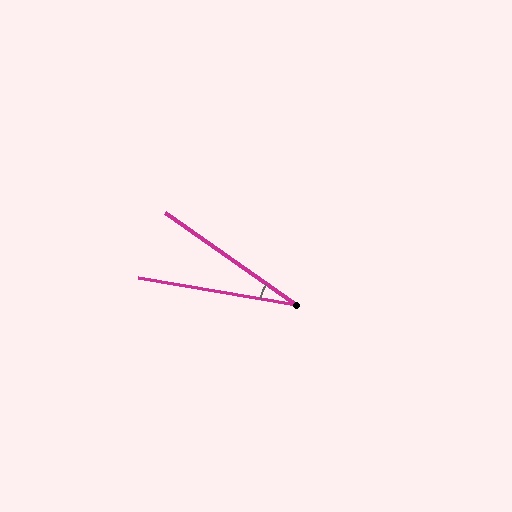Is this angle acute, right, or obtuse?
It is acute.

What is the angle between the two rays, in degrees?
Approximately 25 degrees.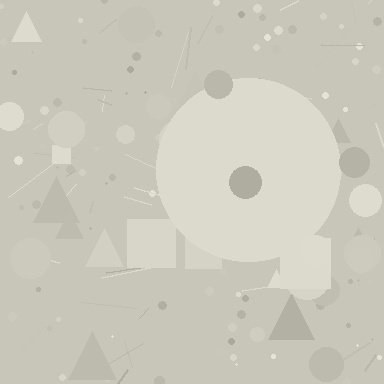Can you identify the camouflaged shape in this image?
The camouflaged shape is a circle.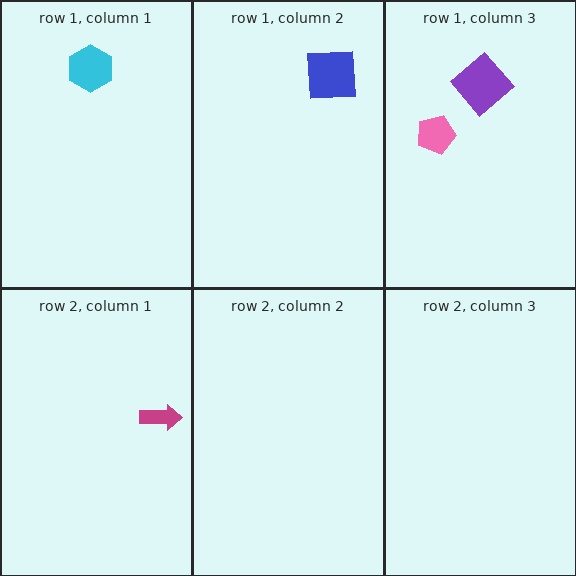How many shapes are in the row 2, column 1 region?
1.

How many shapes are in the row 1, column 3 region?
2.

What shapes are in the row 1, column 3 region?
The pink pentagon, the purple diamond.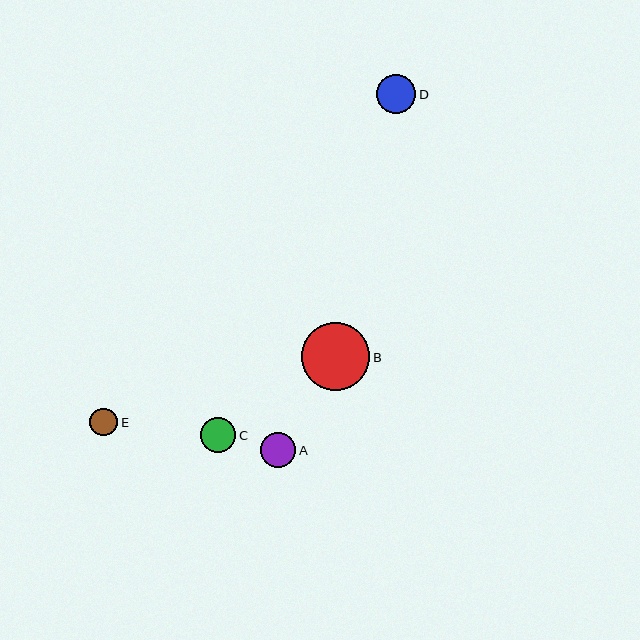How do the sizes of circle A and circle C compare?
Circle A and circle C are approximately the same size.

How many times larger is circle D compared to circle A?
Circle D is approximately 1.1 times the size of circle A.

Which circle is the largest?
Circle B is the largest with a size of approximately 68 pixels.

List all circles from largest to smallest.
From largest to smallest: B, D, A, C, E.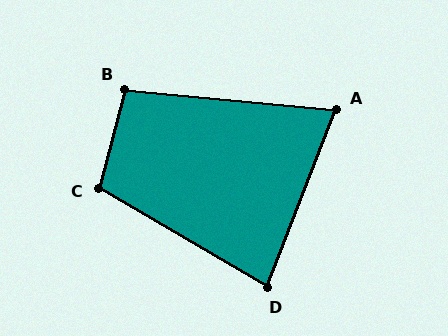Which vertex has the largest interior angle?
C, at approximately 106 degrees.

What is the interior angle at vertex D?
Approximately 81 degrees (acute).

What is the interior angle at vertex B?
Approximately 99 degrees (obtuse).